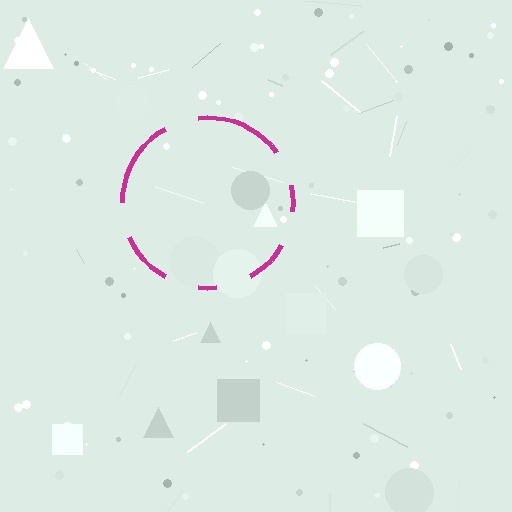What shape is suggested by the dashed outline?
The dashed outline suggests a circle.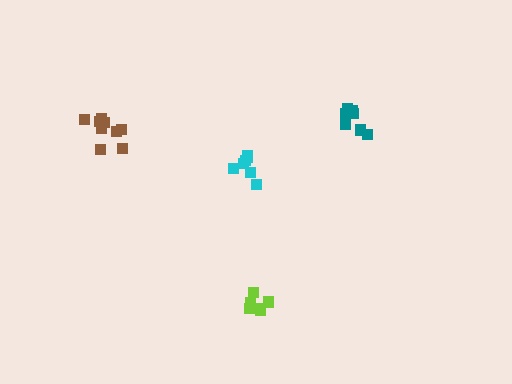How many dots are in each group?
Group 1: 11 dots, Group 2: 6 dots, Group 3: 8 dots, Group 4: 7 dots (32 total).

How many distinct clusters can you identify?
There are 4 distinct clusters.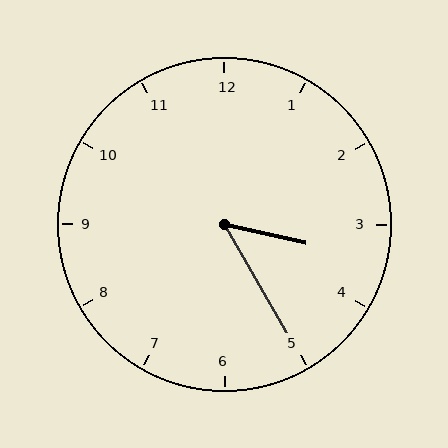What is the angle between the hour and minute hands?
Approximately 48 degrees.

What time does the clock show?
3:25.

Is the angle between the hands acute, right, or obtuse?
It is acute.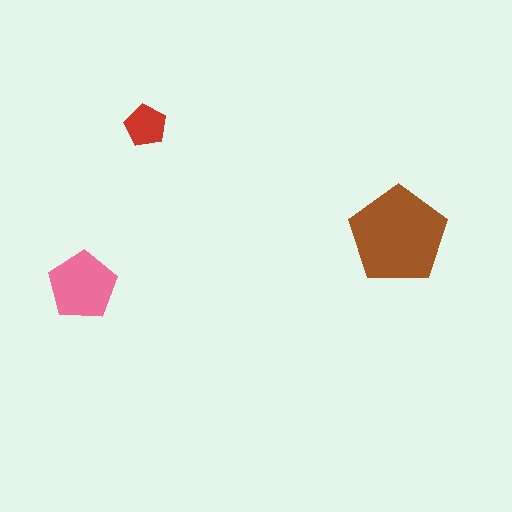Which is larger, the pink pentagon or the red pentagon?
The pink one.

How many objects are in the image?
There are 3 objects in the image.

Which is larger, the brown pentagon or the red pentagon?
The brown one.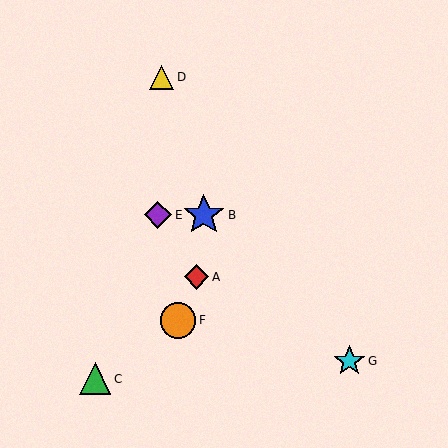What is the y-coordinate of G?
Object G is at y≈361.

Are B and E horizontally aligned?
Yes, both are at y≈215.